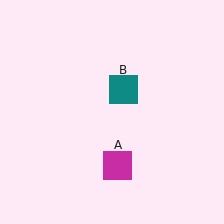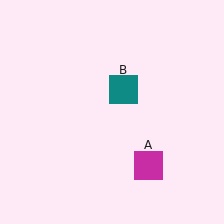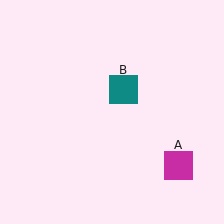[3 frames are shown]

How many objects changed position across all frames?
1 object changed position: magenta square (object A).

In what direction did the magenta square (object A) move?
The magenta square (object A) moved right.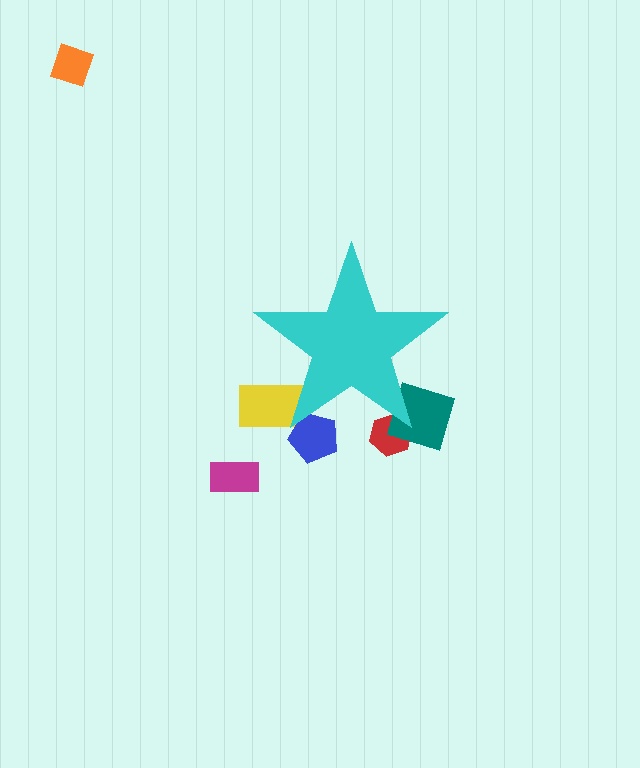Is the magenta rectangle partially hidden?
No, the magenta rectangle is fully visible.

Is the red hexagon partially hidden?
Yes, the red hexagon is partially hidden behind the cyan star.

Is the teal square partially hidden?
Yes, the teal square is partially hidden behind the cyan star.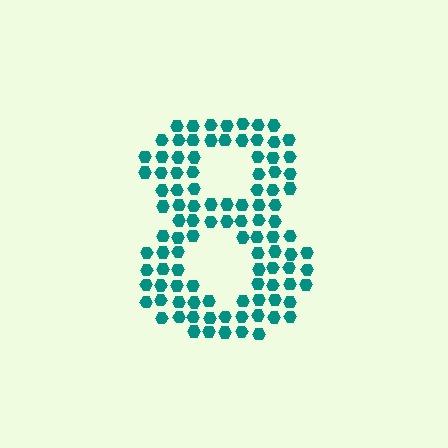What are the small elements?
The small elements are hexagons.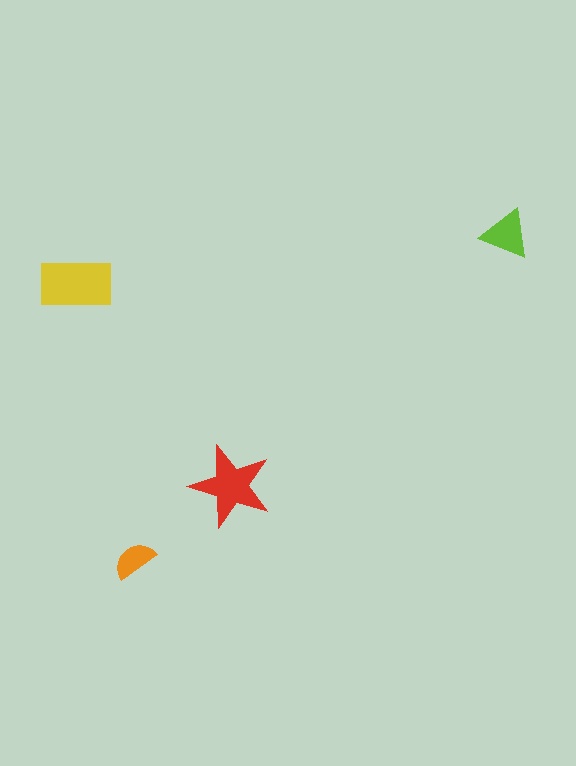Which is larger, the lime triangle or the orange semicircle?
The lime triangle.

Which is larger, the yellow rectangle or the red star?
The yellow rectangle.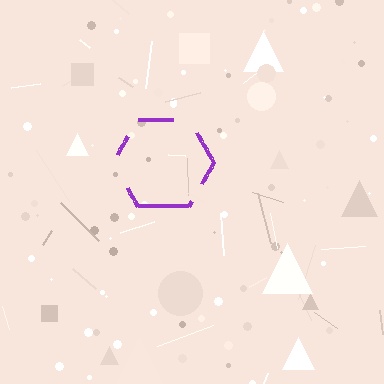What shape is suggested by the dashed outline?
The dashed outline suggests a hexagon.